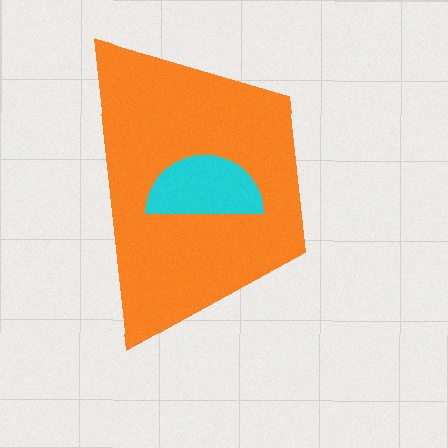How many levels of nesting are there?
2.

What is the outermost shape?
The orange trapezoid.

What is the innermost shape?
The cyan semicircle.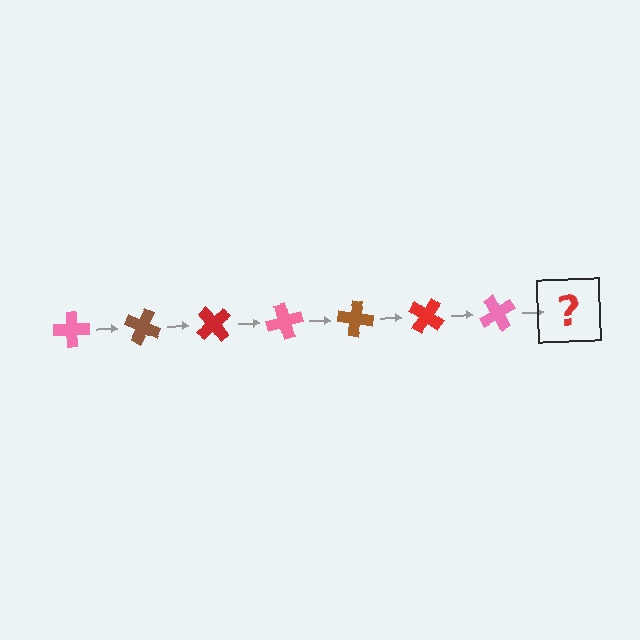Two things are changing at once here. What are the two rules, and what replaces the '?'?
The two rules are that it rotates 25 degrees each step and the color cycles through pink, brown, and red. The '?' should be a brown cross, rotated 175 degrees from the start.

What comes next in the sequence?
The next element should be a brown cross, rotated 175 degrees from the start.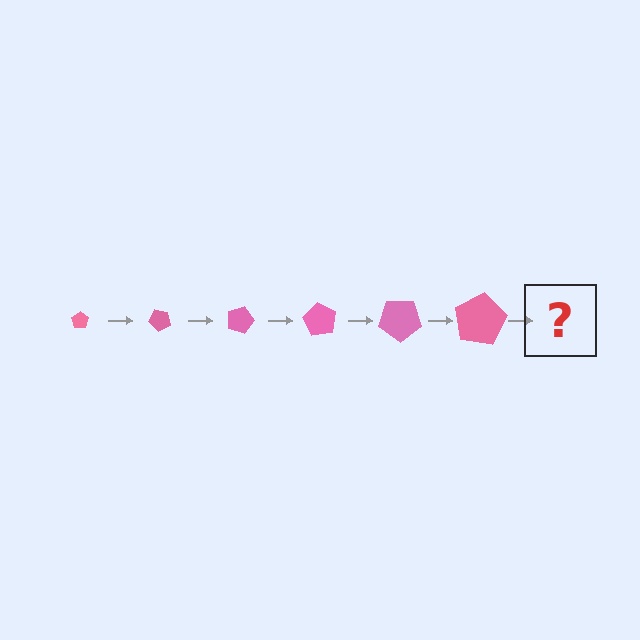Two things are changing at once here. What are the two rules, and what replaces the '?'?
The two rules are that the pentagon grows larger each step and it rotates 45 degrees each step. The '?' should be a pentagon, larger than the previous one and rotated 270 degrees from the start.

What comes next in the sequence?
The next element should be a pentagon, larger than the previous one and rotated 270 degrees from the start.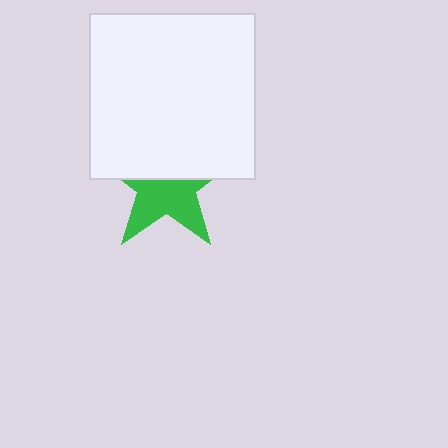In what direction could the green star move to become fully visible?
The green star could move down. That would shift it out from behind the white square entirely.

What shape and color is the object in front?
The object in front is a white square.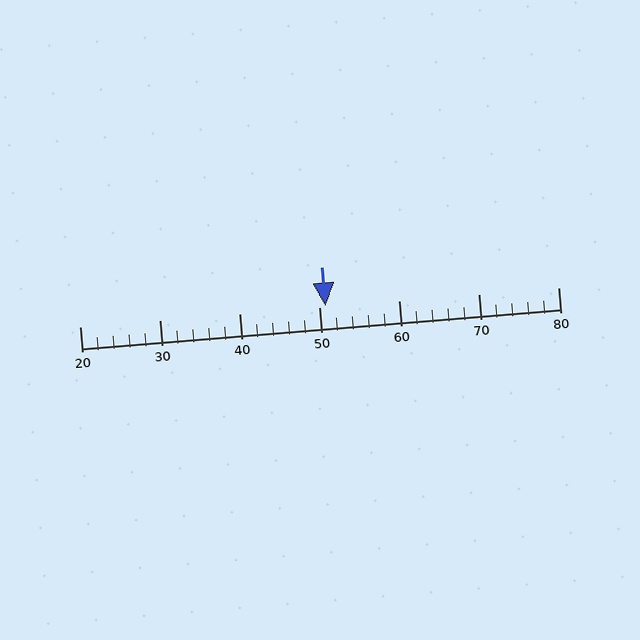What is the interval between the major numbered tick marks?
The major tick marks are spaced 10 units apart.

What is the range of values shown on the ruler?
The ruler shows values from 20 to 80.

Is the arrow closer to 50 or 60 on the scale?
The arrow is closer to 50.